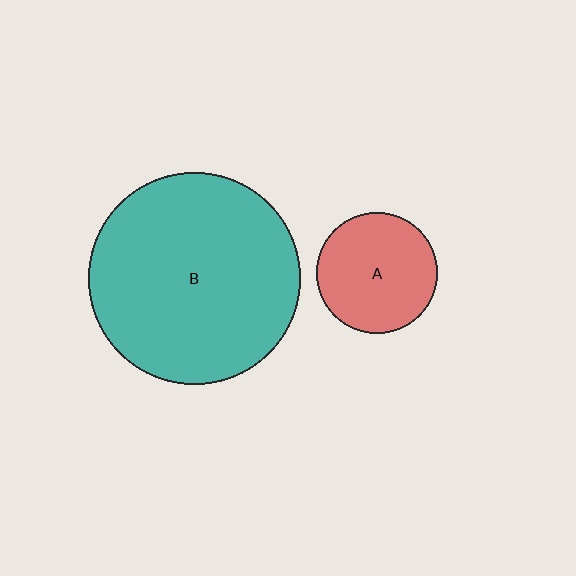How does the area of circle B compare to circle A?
Approximately 3.1 times.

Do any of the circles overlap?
No, none of the circles overlap.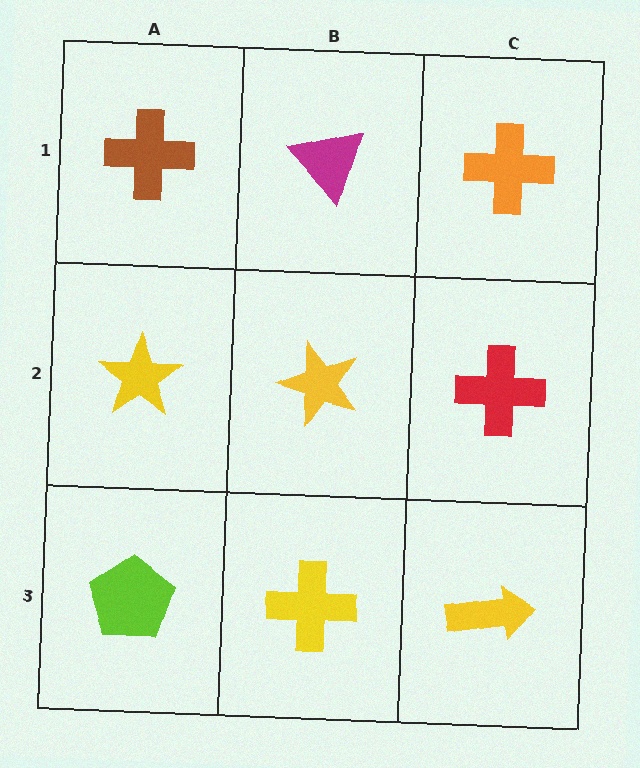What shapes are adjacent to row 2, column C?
An orange cross (row 1, column C), a yellow arrow (row 3, column C), a yellow star (row 2, column B).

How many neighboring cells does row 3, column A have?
2.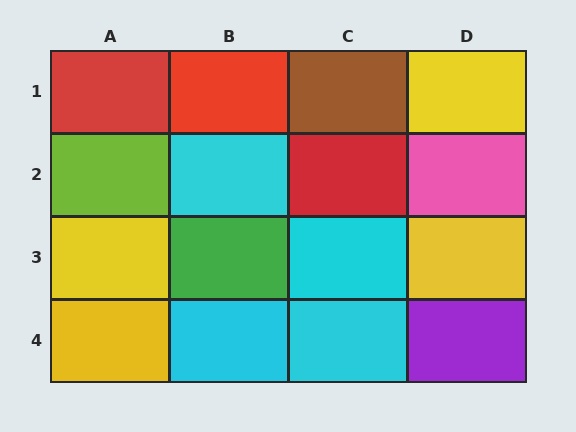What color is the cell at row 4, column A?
Yellow.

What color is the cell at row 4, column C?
Cyan.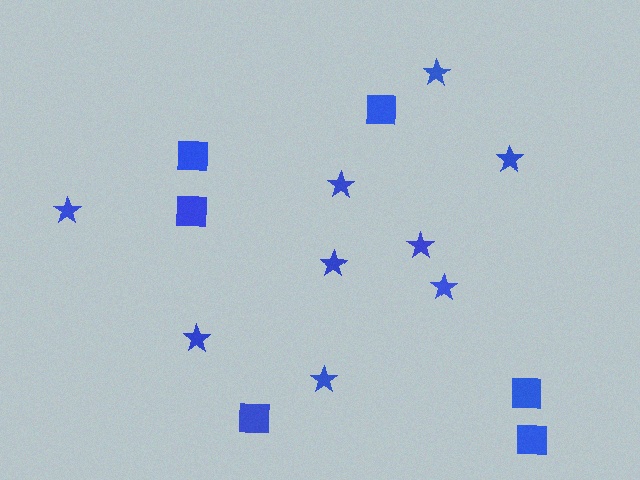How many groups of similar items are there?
There are 2 groups: one group of squares (6) and one group of stars (9).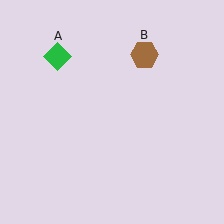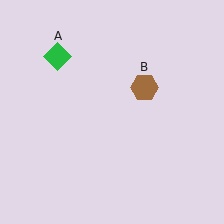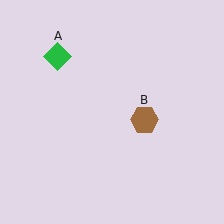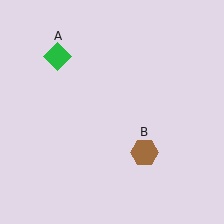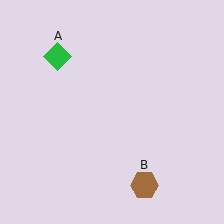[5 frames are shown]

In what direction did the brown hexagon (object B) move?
The brown hexagon (object B) moved down.